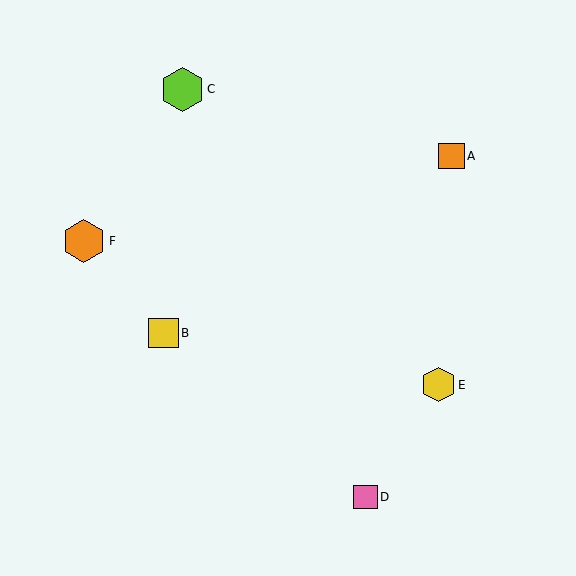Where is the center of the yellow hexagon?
The center of the yellow hexagon is at (438, 385).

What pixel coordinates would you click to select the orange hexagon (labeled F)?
Click at (84, 241) to select the orange hexagon F.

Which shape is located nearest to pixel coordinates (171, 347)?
The yellow square (labeled B) at (163, 333) is nearest to that location.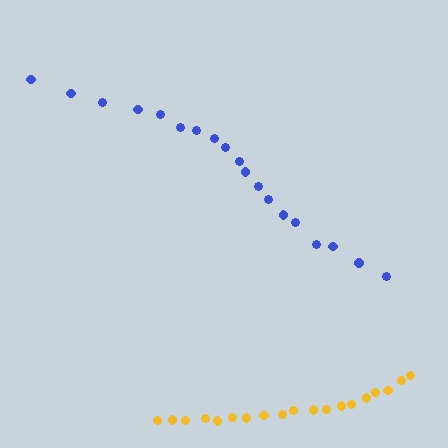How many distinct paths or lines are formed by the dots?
There are 2 distinct paths.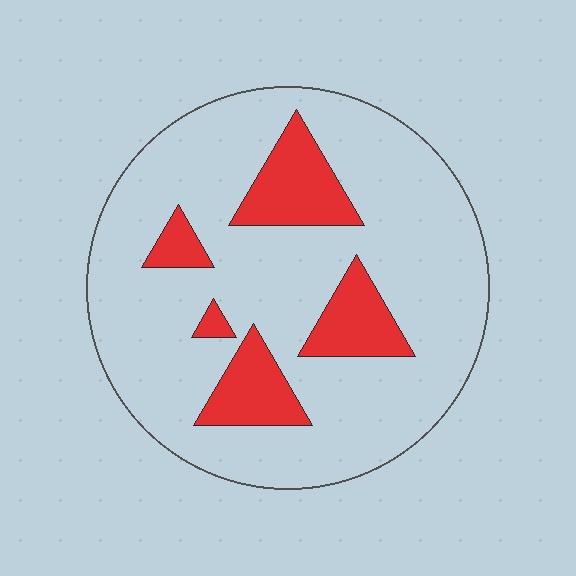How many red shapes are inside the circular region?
5.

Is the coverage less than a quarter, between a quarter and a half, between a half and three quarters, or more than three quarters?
Less than a quarter.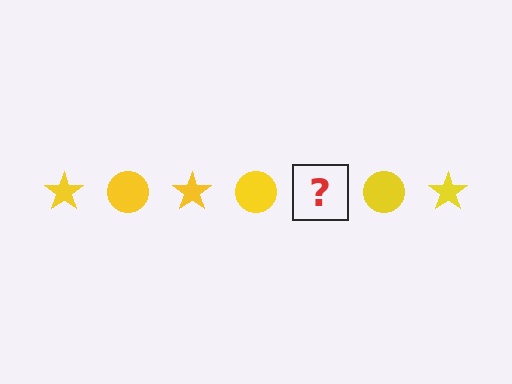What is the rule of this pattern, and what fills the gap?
The rule is that the pattern cycles through star, circle shapes in yellow. The gap should be filled with a yellow star.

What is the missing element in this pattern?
The missing element is a yellow star.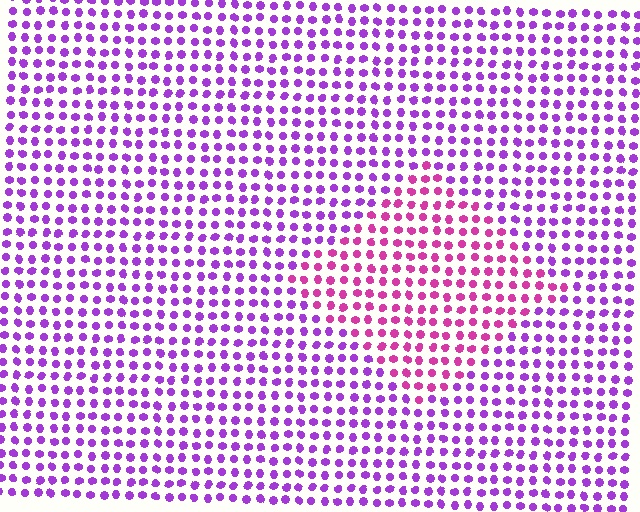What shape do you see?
I see a diamond.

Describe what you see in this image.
The image is filled with small purple elements in a uniform arrangement. A diamond-shaped region is visible where the elements are tinted to a slightly different hue, forming a subtle color boundary.